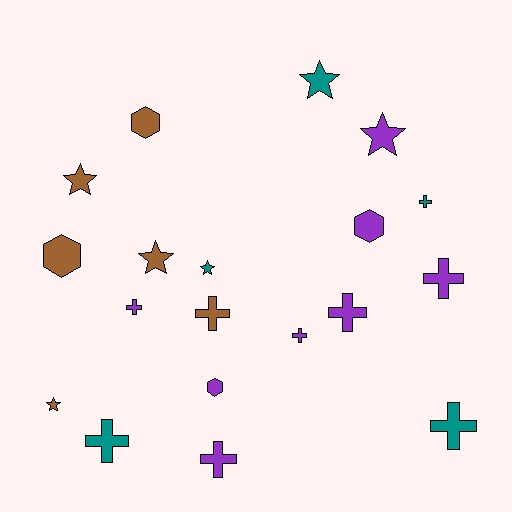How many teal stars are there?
There are 2 teal stars.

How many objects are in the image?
There are 19 objects.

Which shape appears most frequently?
Cross, with 9 objects.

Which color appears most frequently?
Purple, with 8 objects.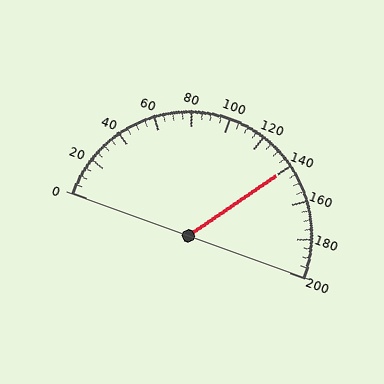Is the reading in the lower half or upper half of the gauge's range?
The reading is in the upper half of the range (0 to 200).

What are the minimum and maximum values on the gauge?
The gauge ranges from 0 to 200.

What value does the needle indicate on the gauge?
The needle indicates approximately 140.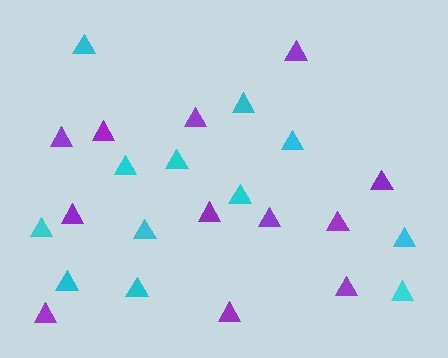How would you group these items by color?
There are 2 groups: one group of purple triangles (12) and one group of cyan triangles (12).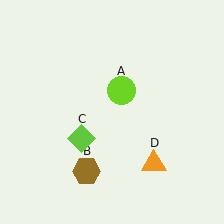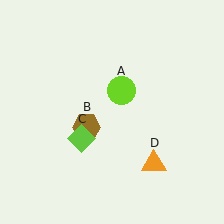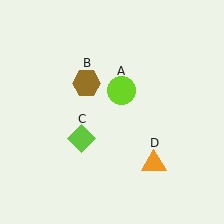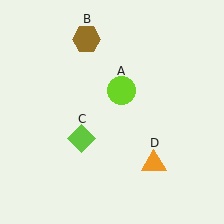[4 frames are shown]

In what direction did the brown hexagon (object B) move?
The brown hexagon (object B) moved up.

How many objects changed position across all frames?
1 object changed position: brown hexagon (object B).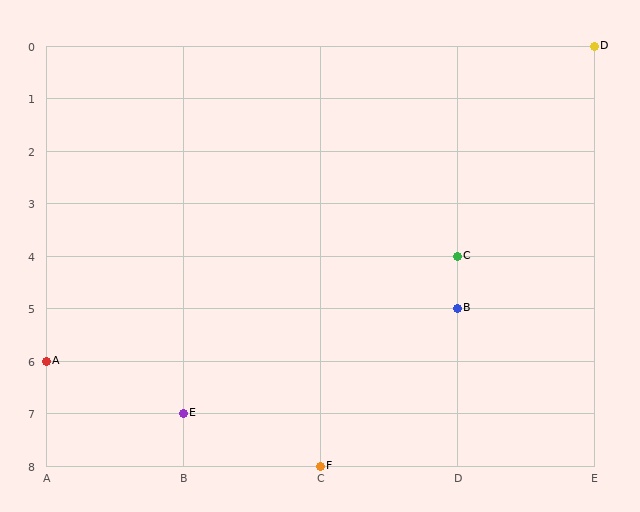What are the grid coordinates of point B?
Point B is at grid coordinates (D, 5).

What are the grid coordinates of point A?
Point A is at grid coordinates (A, 6).